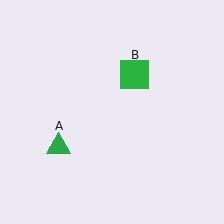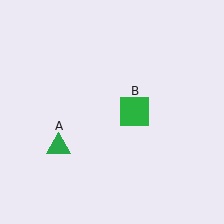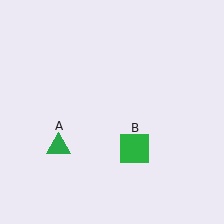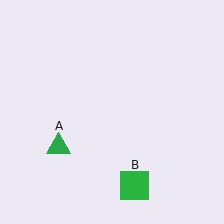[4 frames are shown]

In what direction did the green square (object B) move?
The green square (object B) moved down.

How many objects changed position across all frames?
1 object changed position: green square (object B).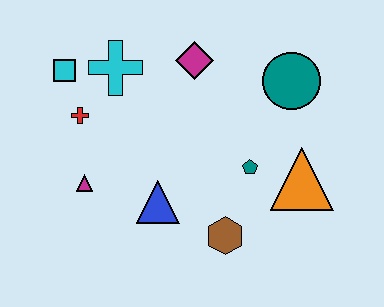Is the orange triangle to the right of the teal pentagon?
Yes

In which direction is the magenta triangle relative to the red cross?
The magenta triangle is below the red cross.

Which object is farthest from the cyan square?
The orange triangle is farthest from the cyan square.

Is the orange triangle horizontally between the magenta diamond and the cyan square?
No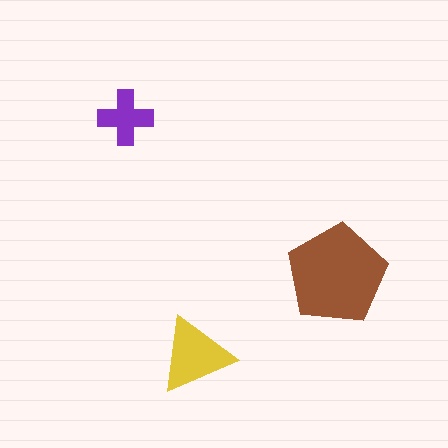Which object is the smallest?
The purple cross.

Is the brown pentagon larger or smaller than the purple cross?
Larger.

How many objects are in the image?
There are 3 objects in the image.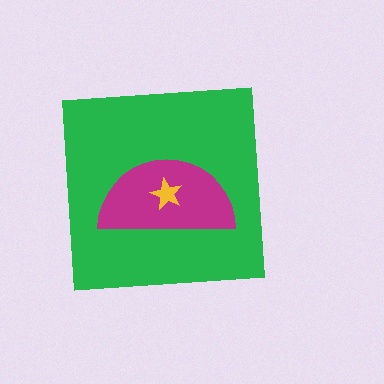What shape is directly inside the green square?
The magenta semicircle.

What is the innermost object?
The yellow star.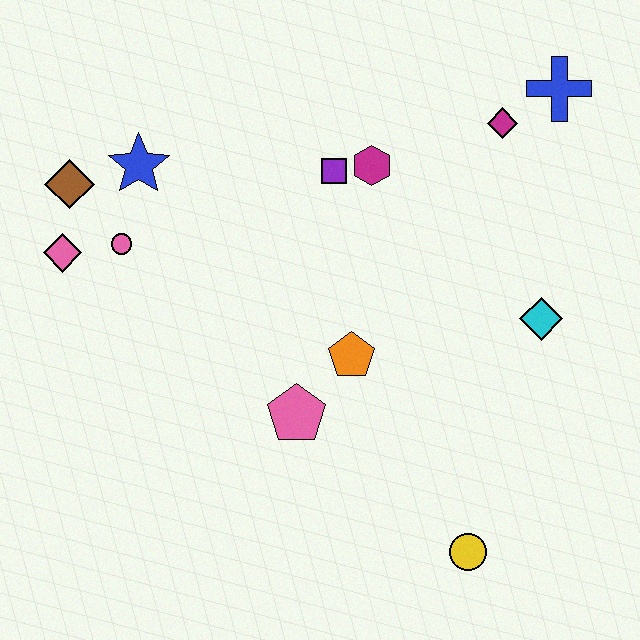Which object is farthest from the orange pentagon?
The blue cross is farthest from the orange pentagon.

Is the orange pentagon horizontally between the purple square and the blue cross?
Yes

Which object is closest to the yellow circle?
The pink pentagon is closest to the yellow circle.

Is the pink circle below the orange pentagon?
No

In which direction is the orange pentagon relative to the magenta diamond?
The orange pentagon is below the magenta diamond.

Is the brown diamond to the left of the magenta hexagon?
Yes